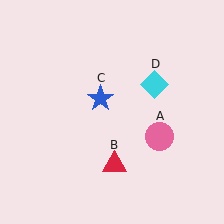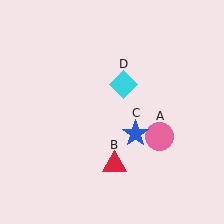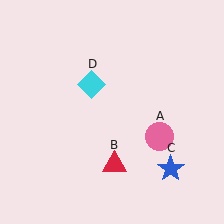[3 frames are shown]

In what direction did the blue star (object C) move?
The blue star (object C) moved down and to the right.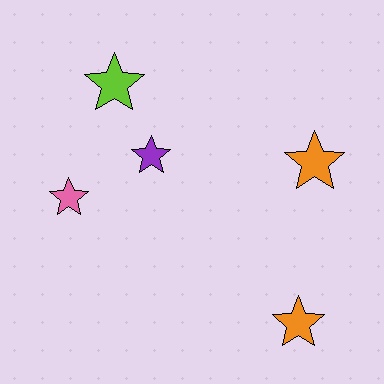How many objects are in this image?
There are 5 objects.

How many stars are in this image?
There are 5 stars.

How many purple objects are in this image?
There is 1 purple object.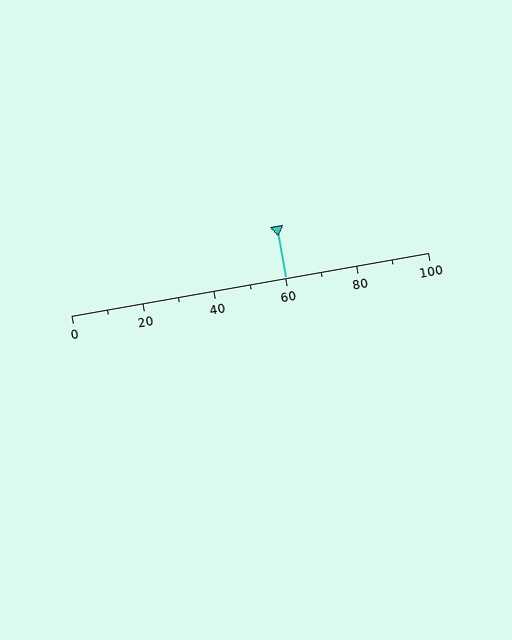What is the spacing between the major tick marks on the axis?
The major ticks are spaced 20 apart.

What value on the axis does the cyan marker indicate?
The marker indicates approximately 60.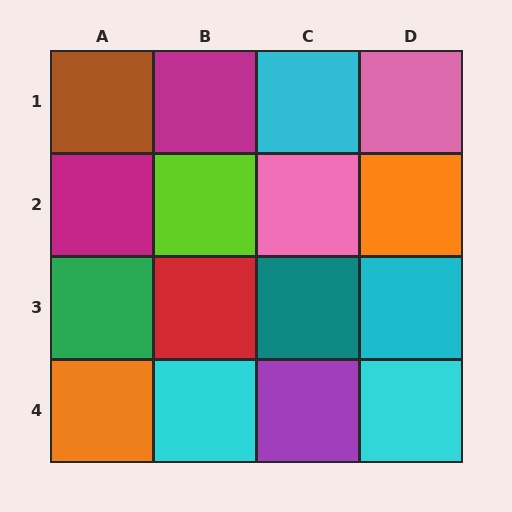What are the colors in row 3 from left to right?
Green, red, teal, cyan.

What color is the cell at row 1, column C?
Cyan.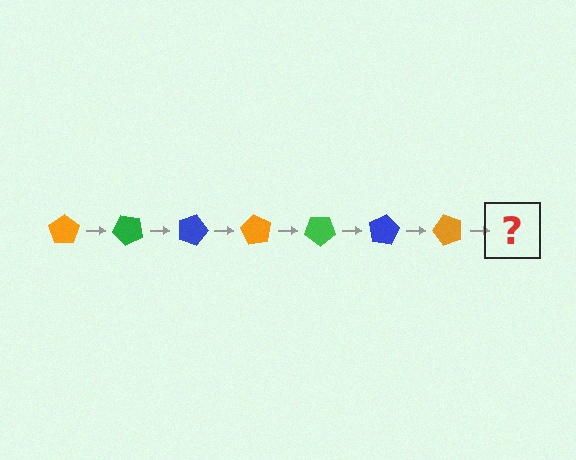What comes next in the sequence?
The next element should be a green pentagon, rotated 315 degrees from the start.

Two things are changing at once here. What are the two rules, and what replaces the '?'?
The two rules are that it rotates 45 degrees each step and the color cycles through orange, green, and blue. The '?' should be a green pentagon, rotated 315 degrees from the start.